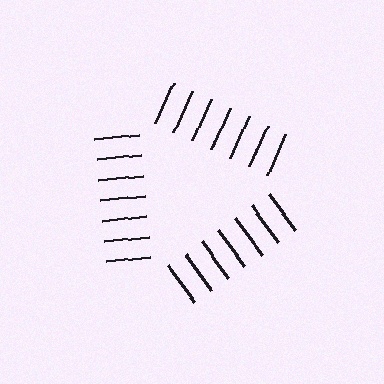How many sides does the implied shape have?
3 sides — the line-ends trace a triangle.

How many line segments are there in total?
21 — 7 along each of the 3 edges.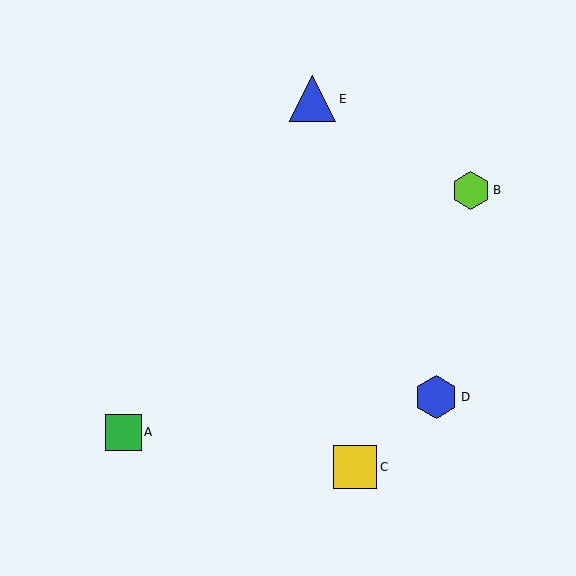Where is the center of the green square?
The center of the green square is at (123, 432).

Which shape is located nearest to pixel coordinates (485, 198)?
The lime hexagon (labeled B) at (471, 190) is nearest to that location.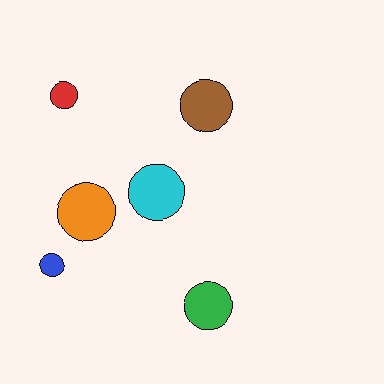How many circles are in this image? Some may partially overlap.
There are 6 circles.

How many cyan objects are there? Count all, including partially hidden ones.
There is 1 cyan object.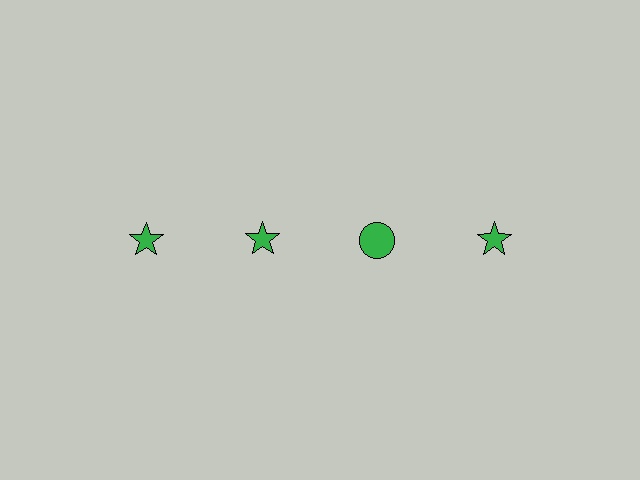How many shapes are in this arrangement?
There are 4 shapes arranged in a grid pattern.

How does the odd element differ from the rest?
It has a different shape: circle instead of star.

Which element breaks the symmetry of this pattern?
The green circle in the top row, center column breaks the symmetry. All other shapes are green stars.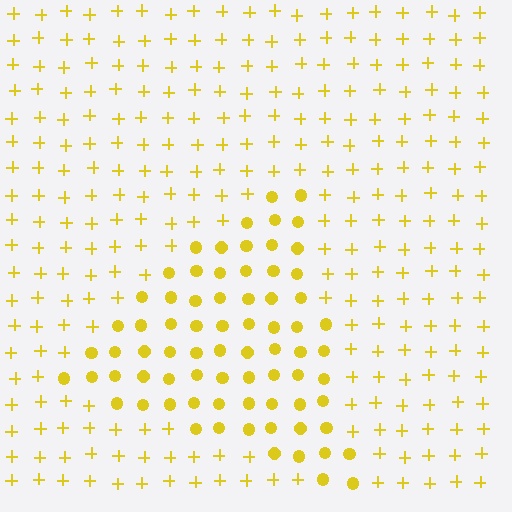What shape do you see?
I see a triangle.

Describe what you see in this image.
The image is filled with small yellow elements arranged in a uniform grid. A triangle-shaped region contains circles, while the surrounding area contains plus signs. The boundary is defined purely by the change in element shape.